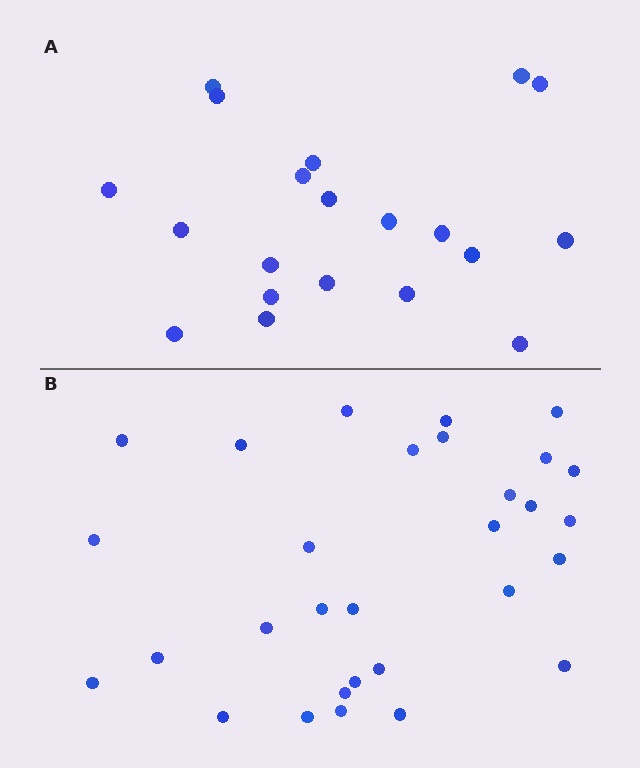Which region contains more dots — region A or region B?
Region B (the bottom region) has more dots.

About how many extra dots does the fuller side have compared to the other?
Region B has roughly 10 or so more dots than region A.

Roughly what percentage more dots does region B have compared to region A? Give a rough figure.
About 50% more.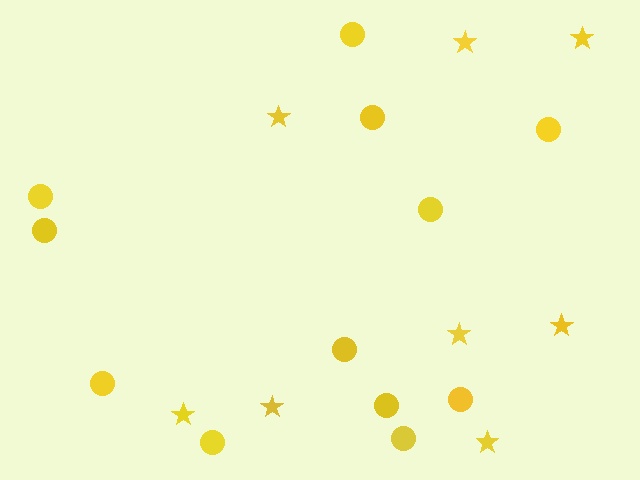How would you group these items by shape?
There are 2 groups: one group of stars (8) and one group of circles (12).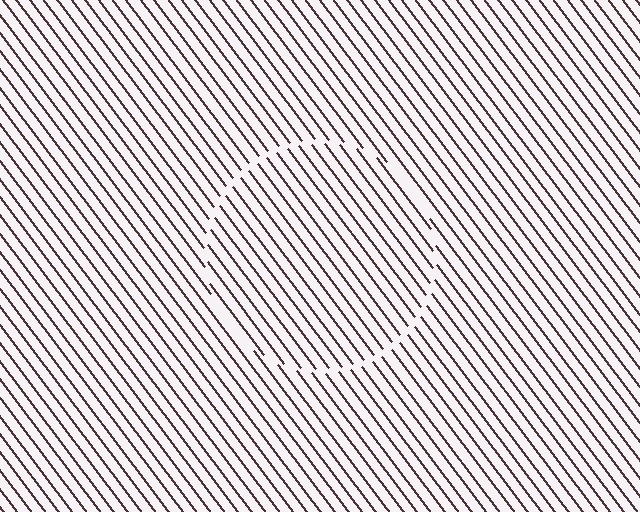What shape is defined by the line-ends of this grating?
An illusory circle. The interior of the shape contains the same grating, shifted by half a period — the contour is defined by the phase discontinuity where line-ends from the inner and outer gratings abut.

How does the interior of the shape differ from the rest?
The interior of the shape contains the same grating, shifted by half a period — the contour is defined by the phase discontinuity where line-ends from the inner and outer gratings abut.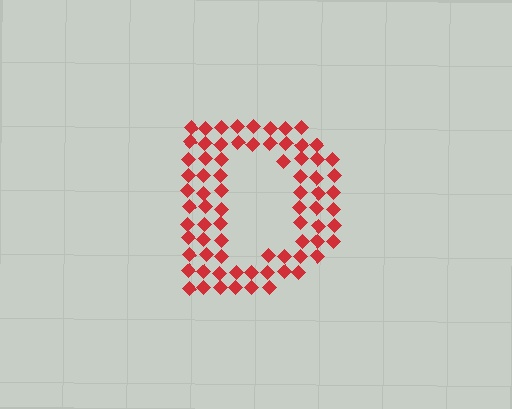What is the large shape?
The large shape is the letter D.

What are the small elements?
The small elements are diamonds.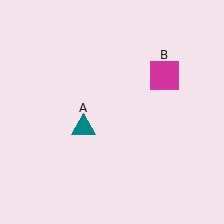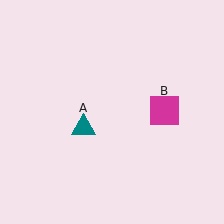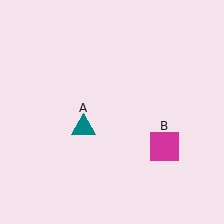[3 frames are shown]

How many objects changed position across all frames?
1 object changed position: magenta square (object B).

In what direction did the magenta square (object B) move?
The magenta square (object B) moved down.